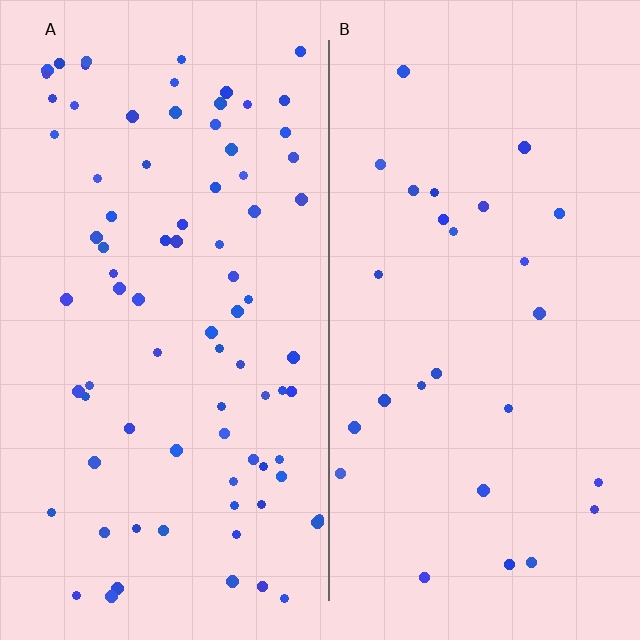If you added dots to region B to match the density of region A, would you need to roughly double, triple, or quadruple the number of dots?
Approximately triple.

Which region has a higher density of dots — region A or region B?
A (the left).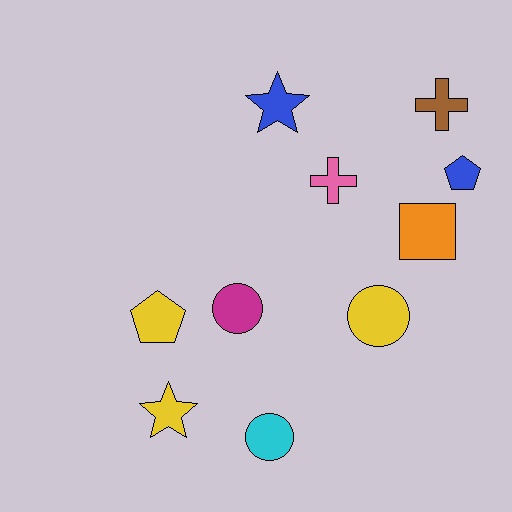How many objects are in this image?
There are 10 objects.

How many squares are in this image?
There is 1 square.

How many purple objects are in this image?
There are no purple objects.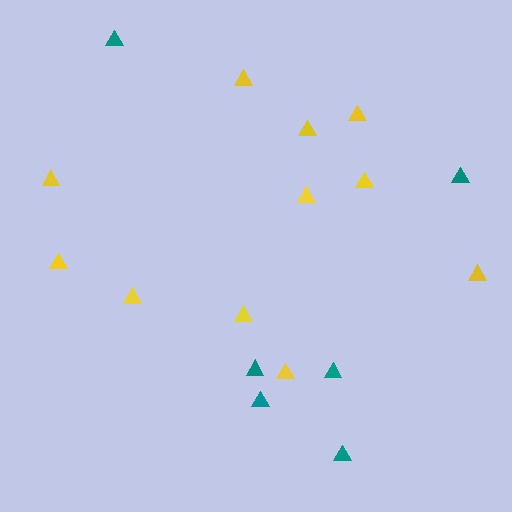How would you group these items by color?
There are 2 groups: one group of teal triangles (6) and one group of yellow triangles (11).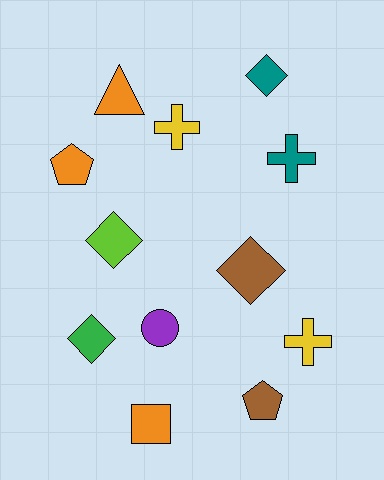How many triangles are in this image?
There is 1 triangle.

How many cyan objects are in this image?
There are no cyan objects.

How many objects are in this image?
There are 12 objects.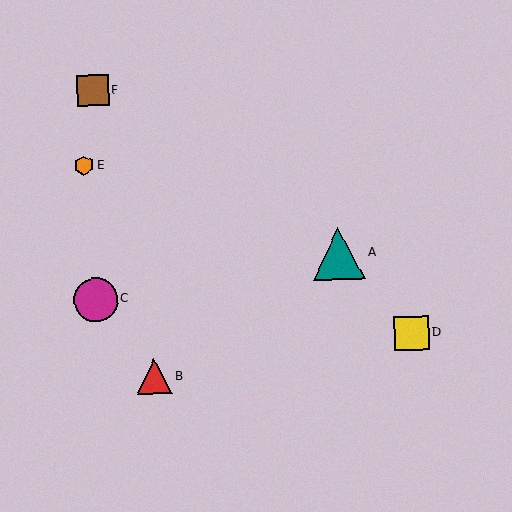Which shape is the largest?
The teal triangle (labeled A) is the largest.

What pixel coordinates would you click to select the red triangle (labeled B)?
Click at (154, 377) to select the red triangle B.